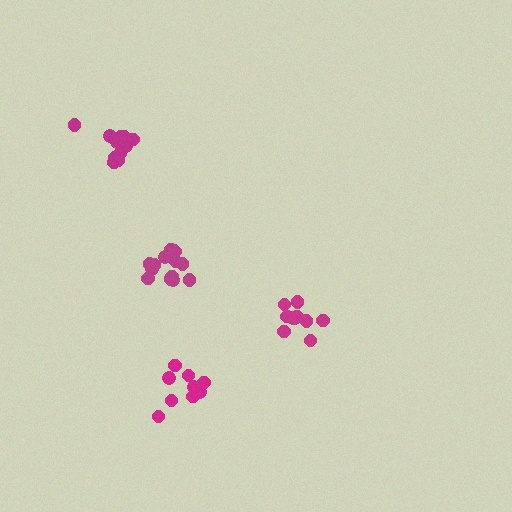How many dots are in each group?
Group 1: 11 dots, Group 2: 10 dots, Group 3: 14 dots, Group 4: 9 dots (44 total).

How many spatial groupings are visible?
There are 4 spatial groupings.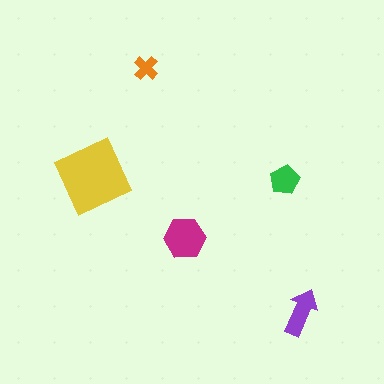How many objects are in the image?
There are 5 objects in the image.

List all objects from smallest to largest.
The orange cross, the green pentagon, the purple arrow, the magenta hexagon, the yellow square.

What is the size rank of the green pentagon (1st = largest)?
4th.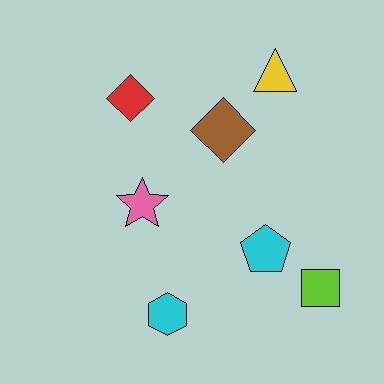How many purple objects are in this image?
There are no purple objects.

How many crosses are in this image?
There are no crosses.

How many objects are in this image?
There are 7 objects.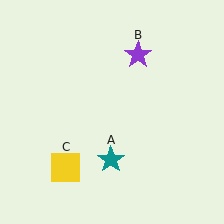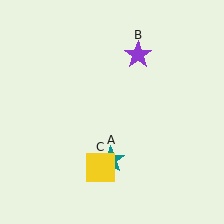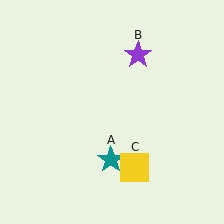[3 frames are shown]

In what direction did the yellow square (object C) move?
The yellow square (object C) moved right.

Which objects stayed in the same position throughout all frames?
Teal star (object A) and purple star (object B) remained stationary.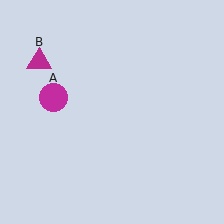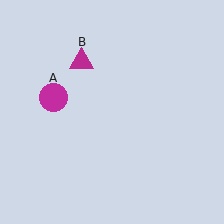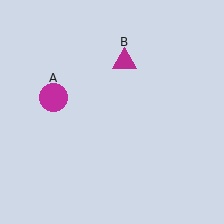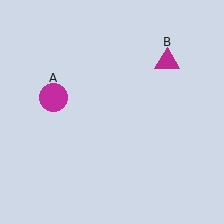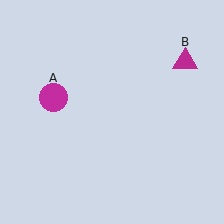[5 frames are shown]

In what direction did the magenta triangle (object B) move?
The magenta triangle (object B) moved right.